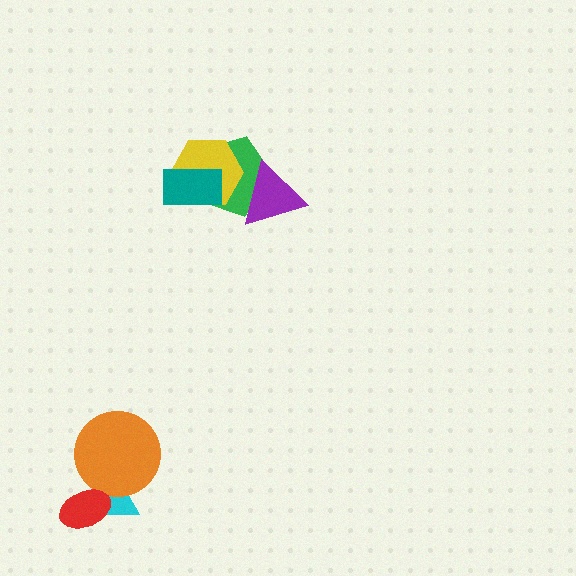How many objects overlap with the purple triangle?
1 object overlaps with the purple triangle.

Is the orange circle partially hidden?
No, no other shape covers it.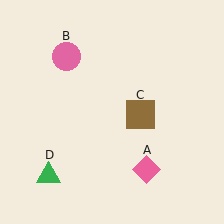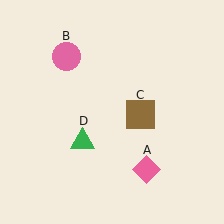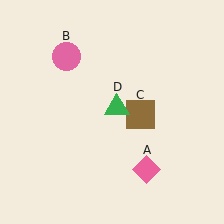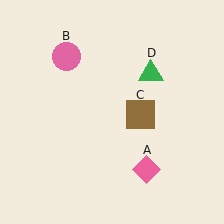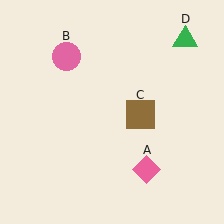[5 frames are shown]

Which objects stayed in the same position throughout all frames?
Pink diamond (object A) and pink circle (object B) and brown square (object C) remained stationary.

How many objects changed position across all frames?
1 object changed position: green triangle (object D).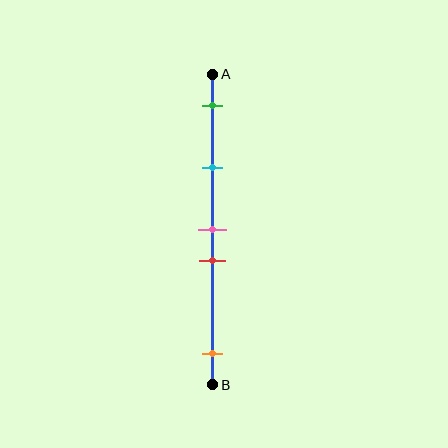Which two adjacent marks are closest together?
The pink and red marks are the closest adjacent pair.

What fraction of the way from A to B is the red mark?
The red mark is approximately 60% (0.6) of the way from A to B.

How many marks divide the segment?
There are 5 marks dividing the segment.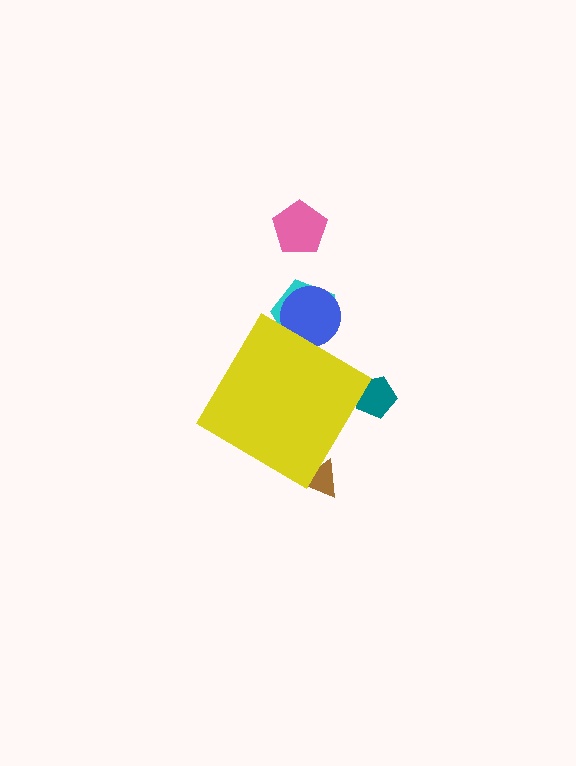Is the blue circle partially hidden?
Yes, the blue circle is partially hidden behind the yellow diamond.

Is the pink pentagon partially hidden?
No, the pink pentagon is fully visible.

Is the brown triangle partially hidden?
Yes, the brown triangle is partially hidden behind the yellow diamond.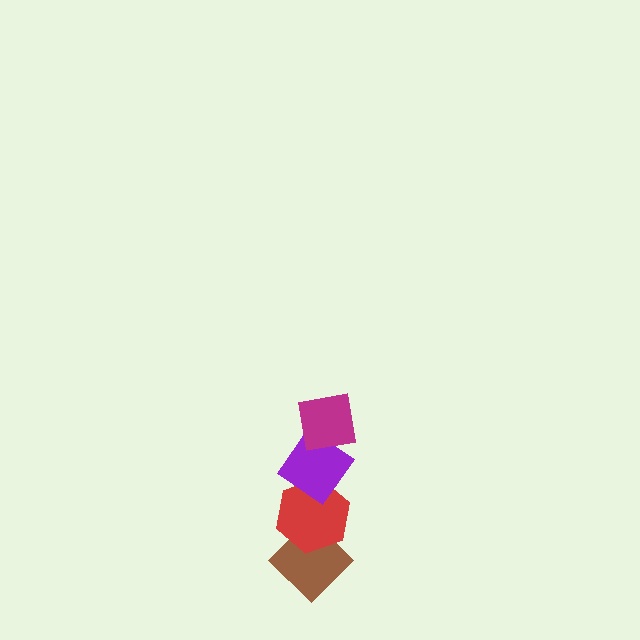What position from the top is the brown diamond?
The brown diamond is 4th from the top.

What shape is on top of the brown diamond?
The red hexagon is on top of the brown diamond.